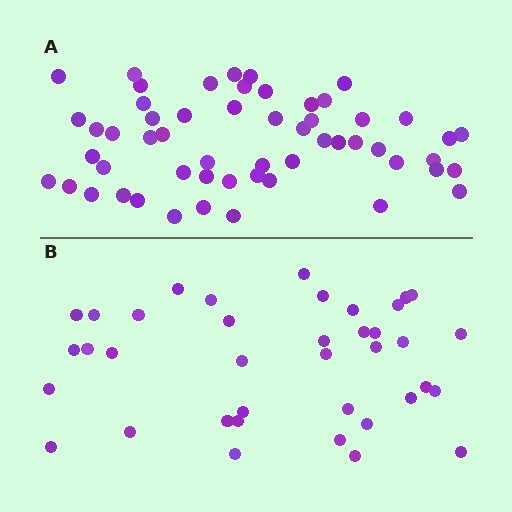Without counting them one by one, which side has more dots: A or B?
Region A (the top region) has more dots.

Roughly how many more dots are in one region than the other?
Region A has approximately 15 more dots than region B.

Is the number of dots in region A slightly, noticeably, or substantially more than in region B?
Region A has noticeably more, but not dramatically so. The ratio is roughly 1.4 to 1.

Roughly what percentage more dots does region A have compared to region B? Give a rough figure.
About 45% more.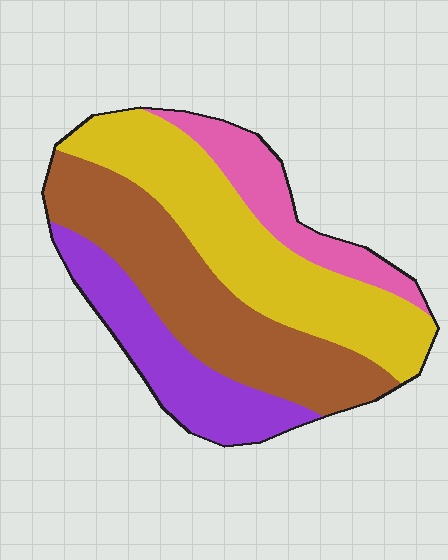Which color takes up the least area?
Pink, at roughly 15%.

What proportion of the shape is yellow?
Yellow covers roughly 35% of the shape.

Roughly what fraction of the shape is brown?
Brown covers roughly 35% of the shape.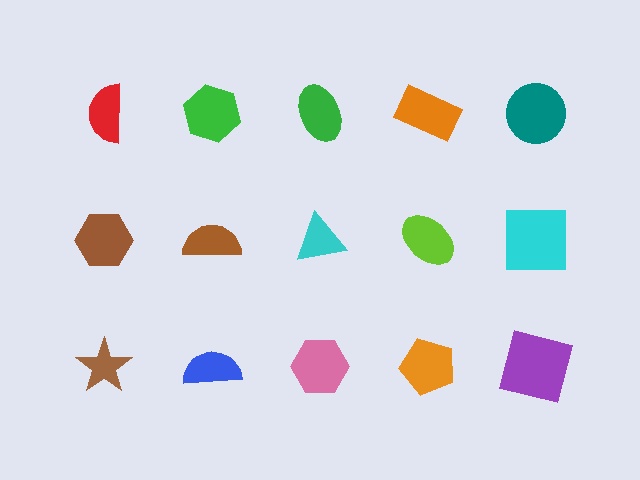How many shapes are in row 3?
5 shapes.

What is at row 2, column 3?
A cyan triangle.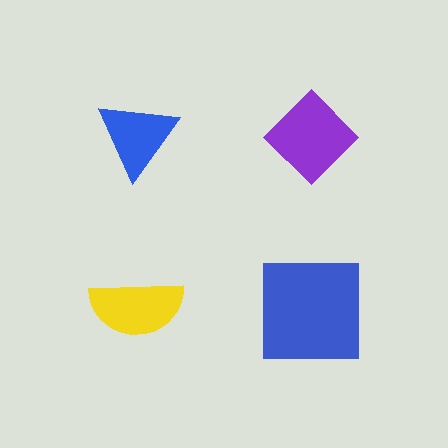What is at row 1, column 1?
A blue triangle.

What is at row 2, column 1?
A yellow semicircle.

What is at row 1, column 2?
A purple diamond.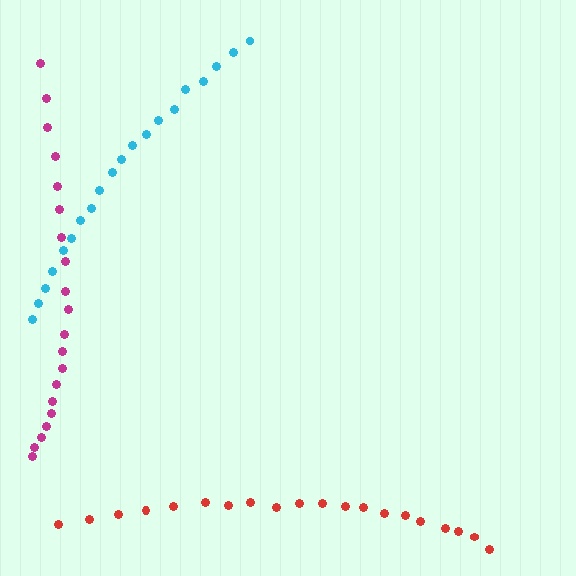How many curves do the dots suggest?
There are 3 distinct paths.